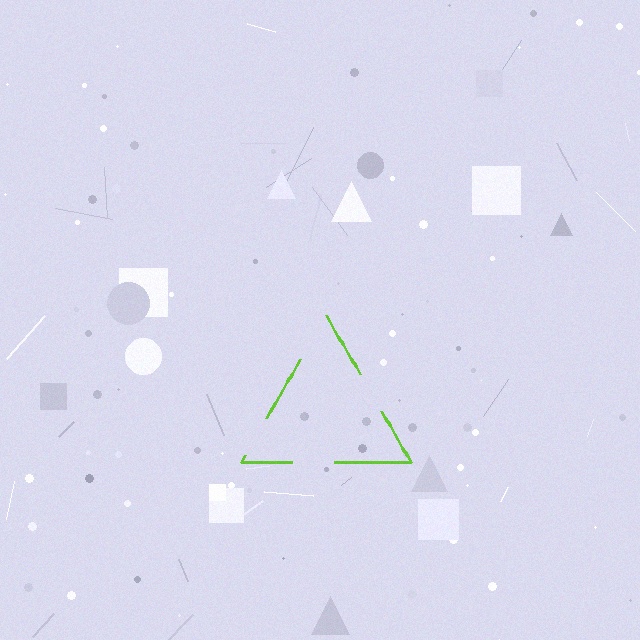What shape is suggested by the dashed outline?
The dashed outline suggests a triangle.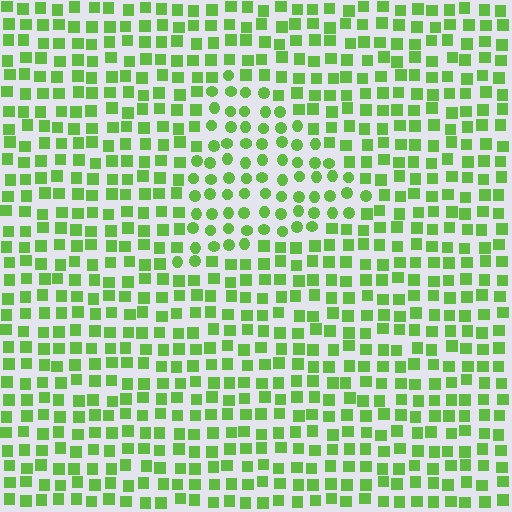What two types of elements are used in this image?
The image uses circles inside the triangle region and squares outside it.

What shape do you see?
I see a triangle.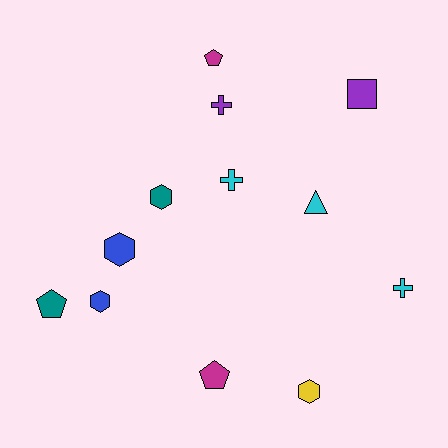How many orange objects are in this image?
There are no orange objects.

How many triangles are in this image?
There is 1 triangle.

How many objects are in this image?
There are 12 objects.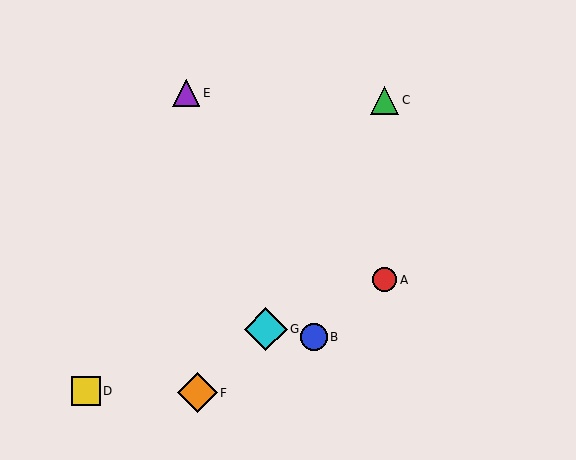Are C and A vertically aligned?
Yes, both are at x≈385.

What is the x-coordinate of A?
Object A is at x≈385.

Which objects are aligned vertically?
Objects A, C are aligned vertically.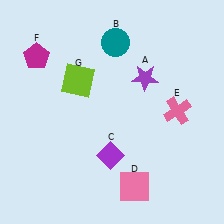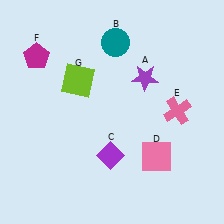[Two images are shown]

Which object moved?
The pink square (D) moved up.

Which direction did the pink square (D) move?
The pink square (D) moved up.